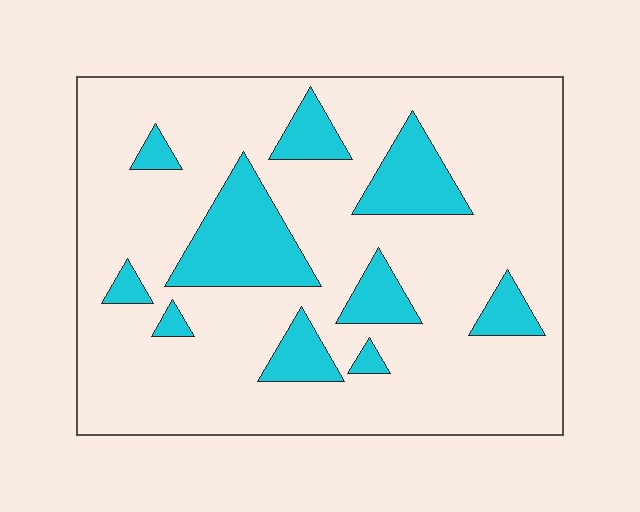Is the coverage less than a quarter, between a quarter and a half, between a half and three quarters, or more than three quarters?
Less than a quarter.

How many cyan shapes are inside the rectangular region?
10.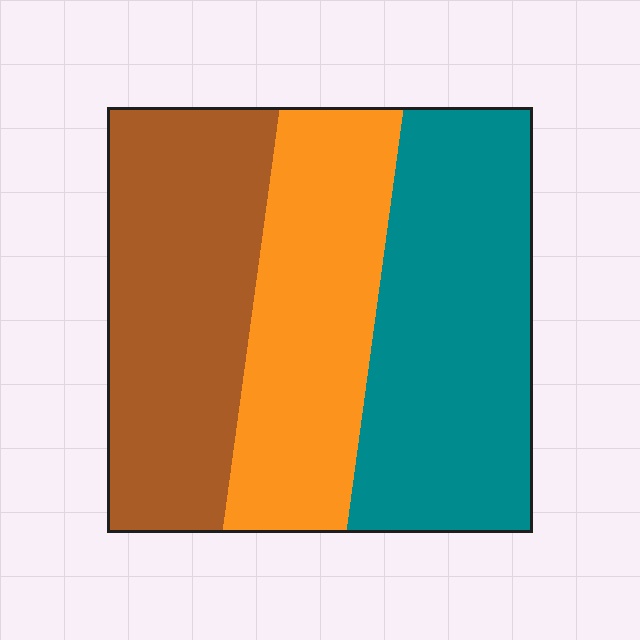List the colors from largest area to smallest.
From largest to smallest: teal, brown, orange.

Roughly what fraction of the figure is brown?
Brown covers around 35% of the figure.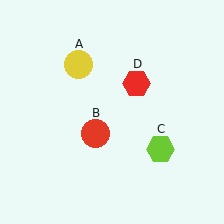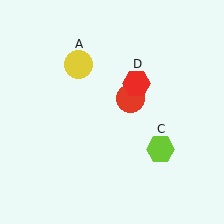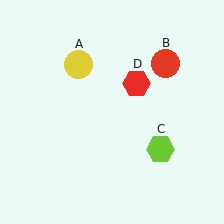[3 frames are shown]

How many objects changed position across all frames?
1 object changed position: red circle (object B).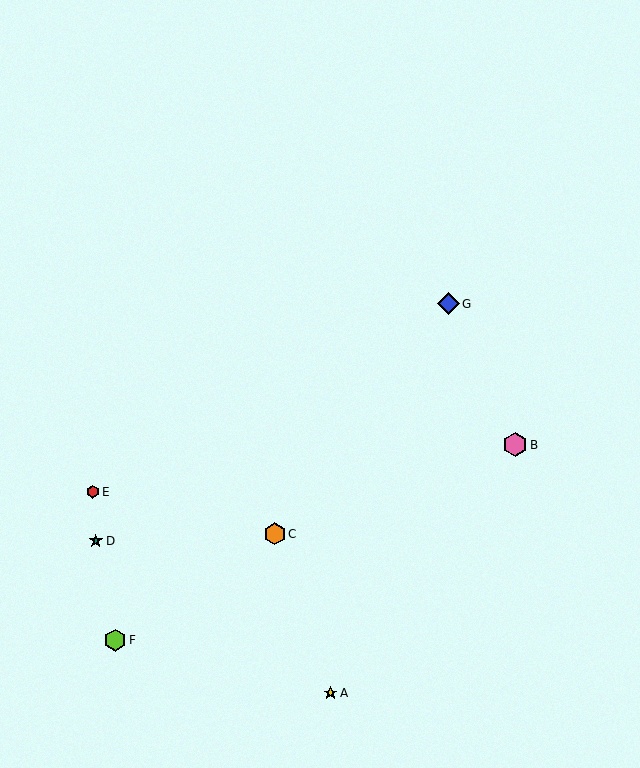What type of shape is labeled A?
Shape A is a yellow star.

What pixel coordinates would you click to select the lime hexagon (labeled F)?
Click at (115, 640) to select the lime hexagon F.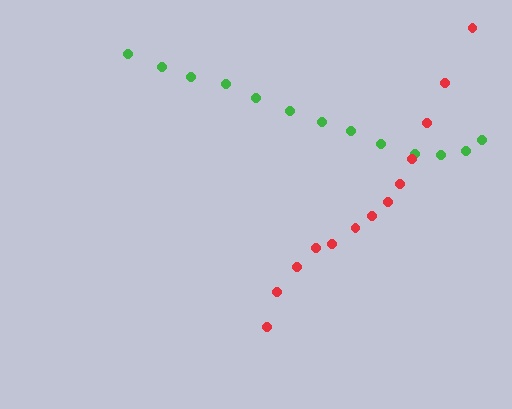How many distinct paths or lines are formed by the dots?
There are 2 distinct paths.